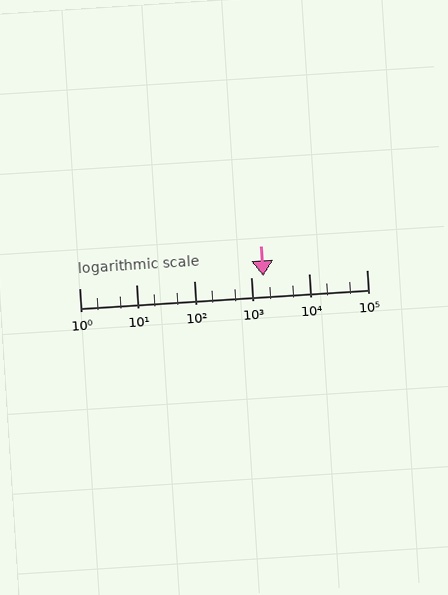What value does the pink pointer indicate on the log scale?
The pointer indicates approximately 1600.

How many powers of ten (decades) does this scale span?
The scale spans 5 decades, from 1 to 100000.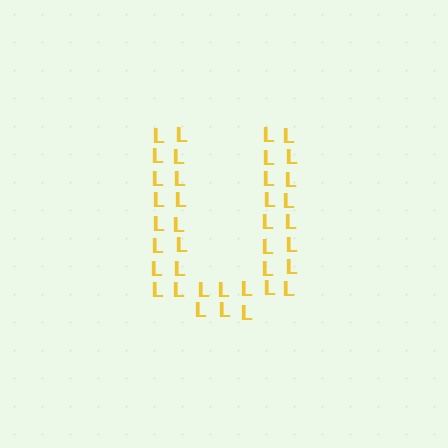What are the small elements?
The small elements are letter L's.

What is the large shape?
The large shape is the letter U.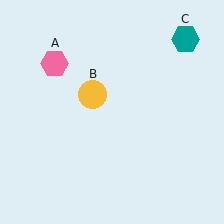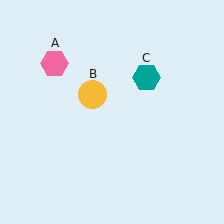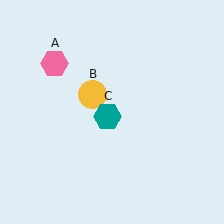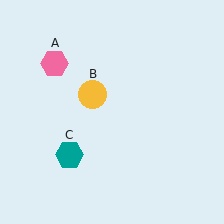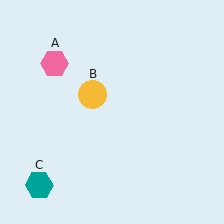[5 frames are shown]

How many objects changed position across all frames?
1 object changed position: teal hexagon (object C).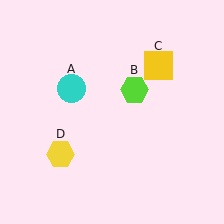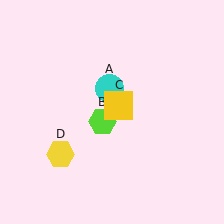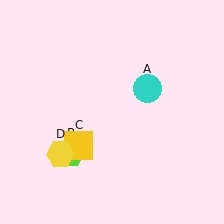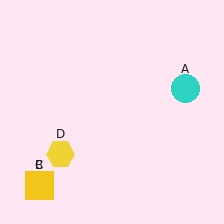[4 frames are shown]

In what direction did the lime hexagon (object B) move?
The lime hexagon (object B) moved down and to the left.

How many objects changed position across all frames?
3 objects changed position: cyan circle (object A), lime hexagon (object B), yellow square (object C).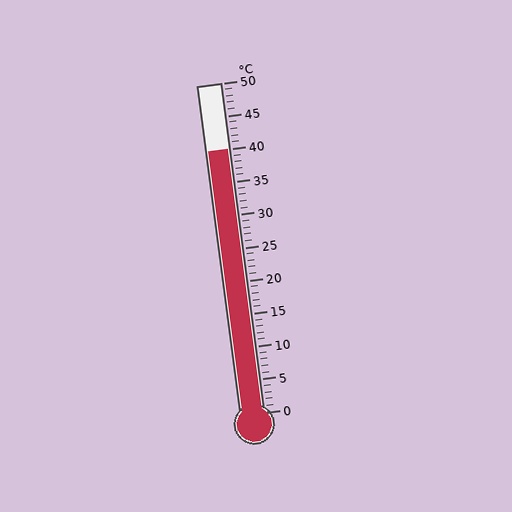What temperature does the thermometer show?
The thermometer shows approximately 40°C.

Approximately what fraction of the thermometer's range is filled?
The thermometer is filled to approximately 80% of its range.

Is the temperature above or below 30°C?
The temperature is above 30°C.